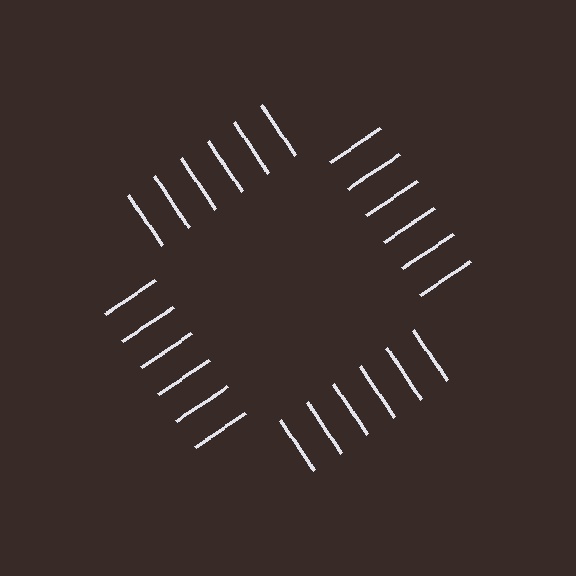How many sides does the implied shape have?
4 sides — the line-ends trace a square.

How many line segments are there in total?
24 — 6 along each of the 4 edges.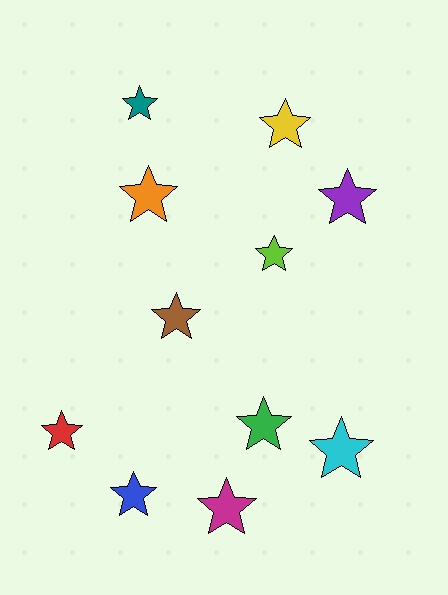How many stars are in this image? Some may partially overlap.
There are 11 stars.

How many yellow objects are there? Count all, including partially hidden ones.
There is 1 yellow object.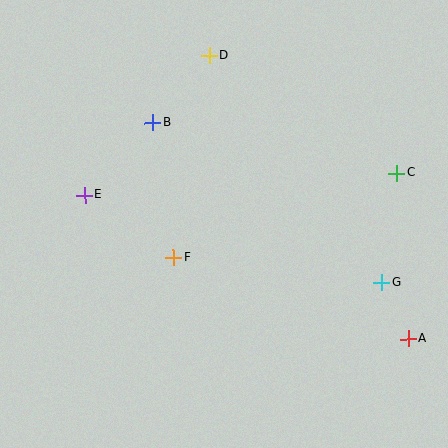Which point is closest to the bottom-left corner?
Point F is closest to the bottom-left corner.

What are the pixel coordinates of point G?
Point G is at (382, 282).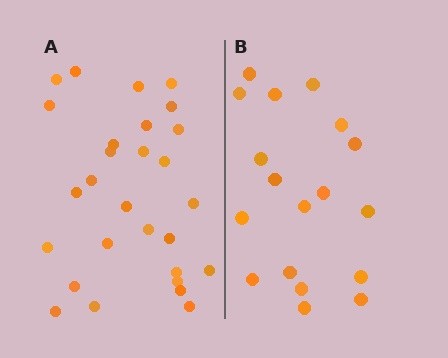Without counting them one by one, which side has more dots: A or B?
Region A (the left region) has more dots.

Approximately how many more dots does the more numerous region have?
Region A has roughly 10 or so more dots than region B.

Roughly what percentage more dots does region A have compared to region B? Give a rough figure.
About 55% more.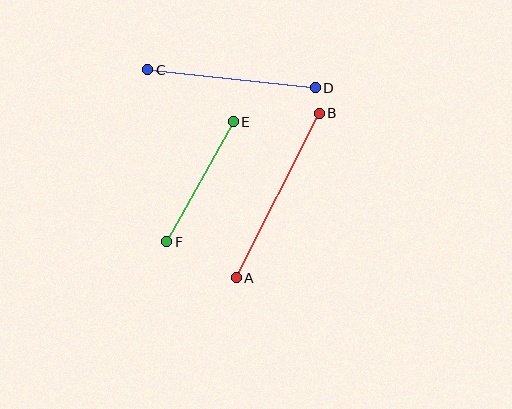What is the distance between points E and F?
The distance is approximately 137 pixels.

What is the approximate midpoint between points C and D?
The midpoint is at approximately (232, 79) pixels.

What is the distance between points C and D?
The distance is approximately 168 pixels.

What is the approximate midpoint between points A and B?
The midpoint is at approximately (278, 196) pixels.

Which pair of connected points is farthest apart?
Points A and B are farthest apart.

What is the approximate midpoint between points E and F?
The midpoint is at approximately (200, 182) pixels.